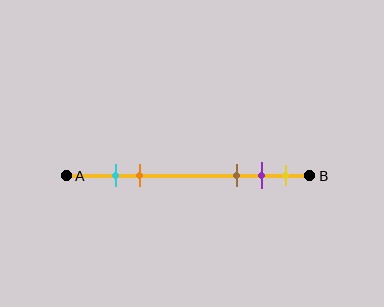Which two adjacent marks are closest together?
The cyan and orange marks are the closest adjacent pair.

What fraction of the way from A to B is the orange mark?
The orange mark is approximately 30% (0.3) of the way from A to B.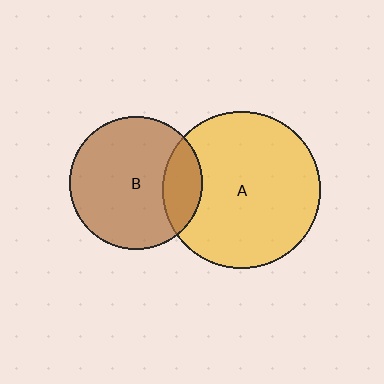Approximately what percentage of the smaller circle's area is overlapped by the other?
Approximately 20%.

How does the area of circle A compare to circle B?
Approximately 1.4 times.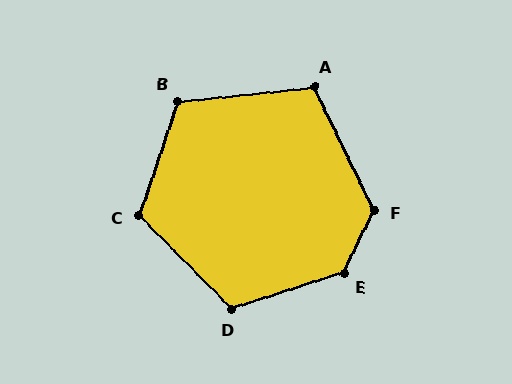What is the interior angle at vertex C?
Approximately 117 degrees (obtuse).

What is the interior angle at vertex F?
Approximately 128 degrees (obtuse).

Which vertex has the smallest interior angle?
A, at approximately 110 degrees.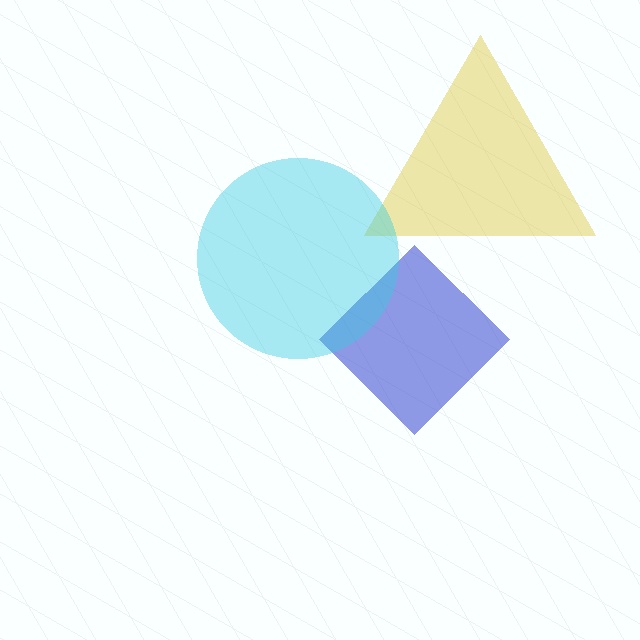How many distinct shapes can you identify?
There are 3 distinct shapes: a yellow triangle, a blue diamond, a cyan circle.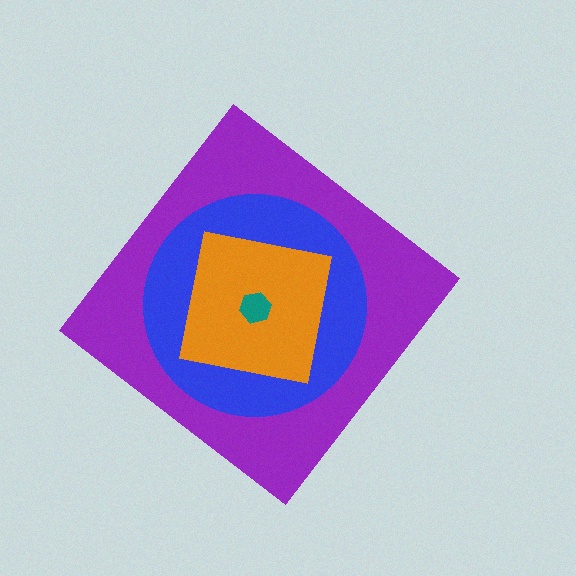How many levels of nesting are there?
4.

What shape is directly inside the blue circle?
The orange square.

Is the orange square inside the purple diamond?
Yes.